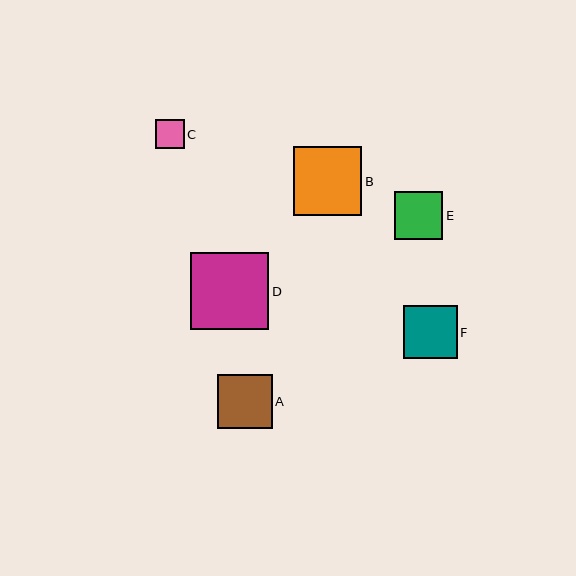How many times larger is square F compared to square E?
Square F is approximately 1.1 times the size of square E.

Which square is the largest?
Square D is the largest with a size of approximately 78 pixels.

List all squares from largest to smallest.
From largest to smallest: D, B, A, F, E, C.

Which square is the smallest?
Square C is the smallest with a size of approximately 29 pixels.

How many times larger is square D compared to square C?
Square D is approximately 2.7 times the size of square C.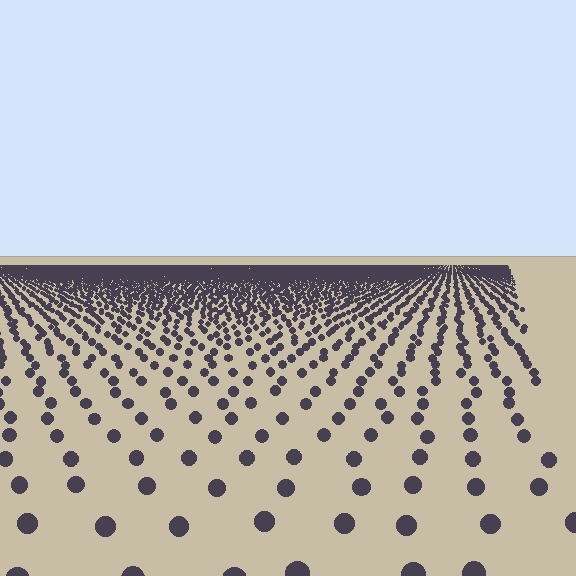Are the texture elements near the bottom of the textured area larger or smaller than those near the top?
Larger. Near the bottom, elements are closer to the viewer and appear at a bigger on-screen size.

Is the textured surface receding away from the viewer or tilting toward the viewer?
The surface is receding away from the viewer. Texture elements get smaller and denser toward the top.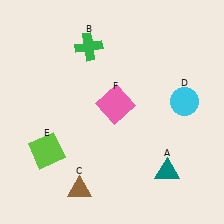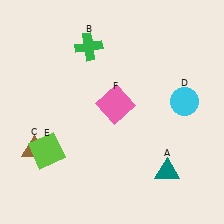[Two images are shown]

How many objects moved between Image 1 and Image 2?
1 object moved between the two images.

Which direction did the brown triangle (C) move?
The brown triangle (C) moved left.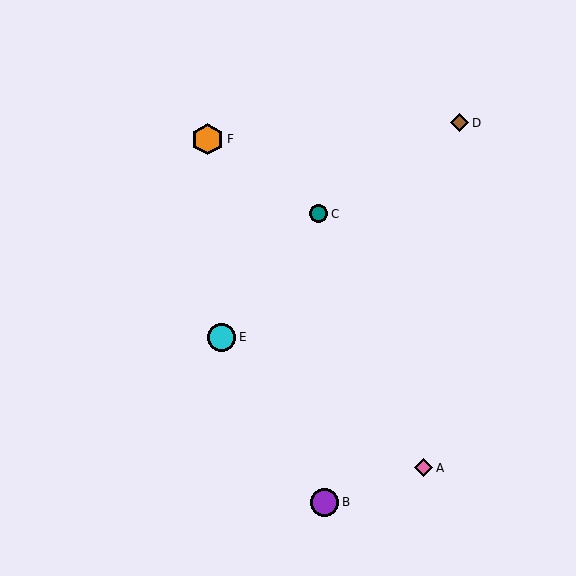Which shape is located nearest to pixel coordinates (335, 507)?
The purple circle (labeled B) at (325, 502) is nearest to that location.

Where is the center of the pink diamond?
The center of the pink diamond is at (424, 468).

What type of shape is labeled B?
Shape B is a purple circle.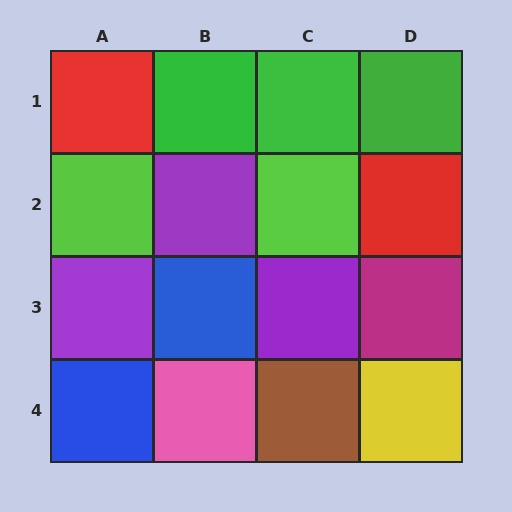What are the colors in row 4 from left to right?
Blue, pink, brown, yellow.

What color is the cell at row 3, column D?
Magenta.